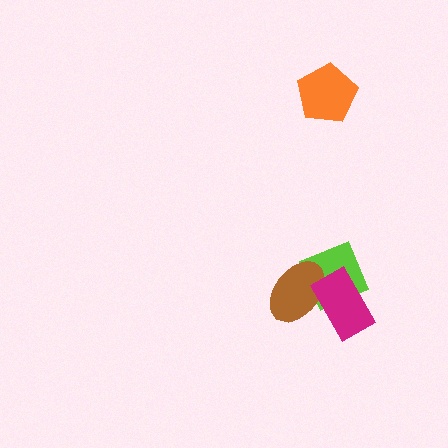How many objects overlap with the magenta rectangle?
2 objects overlap with the magenta rectangle.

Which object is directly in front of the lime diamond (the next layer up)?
The brown ellipse is directly in front of the lime diamond.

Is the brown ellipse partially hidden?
Yes, it is partially covered by another shape.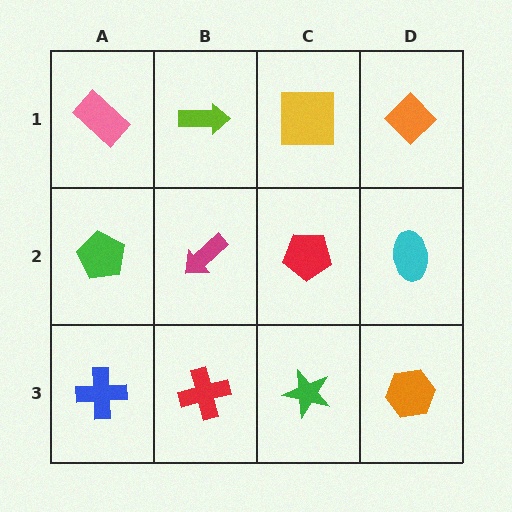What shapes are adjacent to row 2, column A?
A pink rectangle (row 1, column A), a blue cross (row 3, column A), a magenta arrow (row 2, column B).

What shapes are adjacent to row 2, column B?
A lime arrow (row 1, column B), a red cross (row 3, column B), a green pentagon (row 2, column A), a red pentagon (row 2, column C).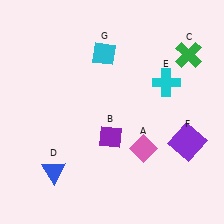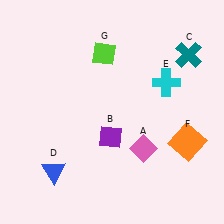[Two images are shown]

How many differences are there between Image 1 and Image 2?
There are 3 differences between the two images.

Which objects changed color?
C changed from green to teal. F changed from purple to orange. G changed from cyan to lime.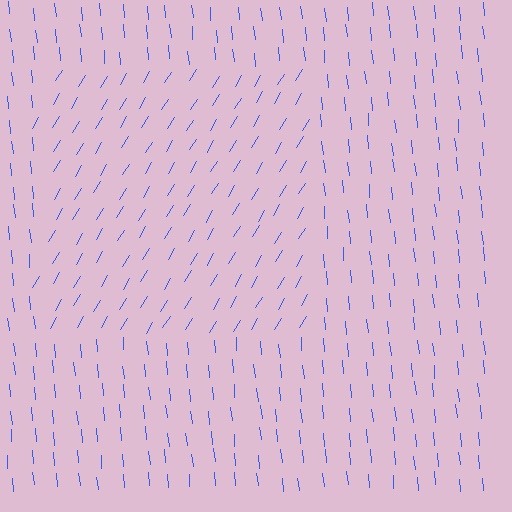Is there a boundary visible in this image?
Yes, there is a texture boundary formed by a change in line orientation.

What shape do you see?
I see a rectangle.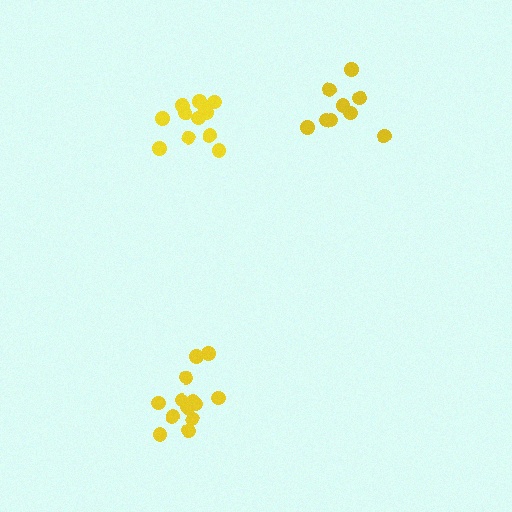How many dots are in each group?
Group 1: 9 dots, Group 2: 13 dots, Group 3: 12 dots (34 total).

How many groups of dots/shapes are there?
There are 3 groups.